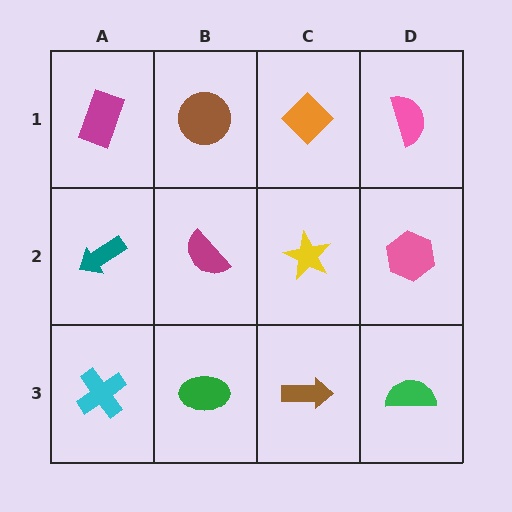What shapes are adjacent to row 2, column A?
A magenta rectangle (row 1, column A), a cyan cross (row 3, column A), a magenta semicircle (row 2, column B).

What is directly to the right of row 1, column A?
A brown circle.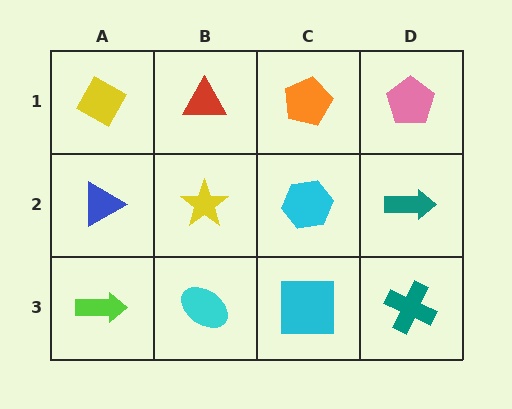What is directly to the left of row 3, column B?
A lime arrow.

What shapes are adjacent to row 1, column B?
A yellow star (row 2, column B), a yellow diamond (row 1, column A), an orange pentagon (row 1, column C).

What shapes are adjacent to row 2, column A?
A yellow diamond (row 1, column A), a lime arrow (row 3, column A), a yellow star (row 2, column B).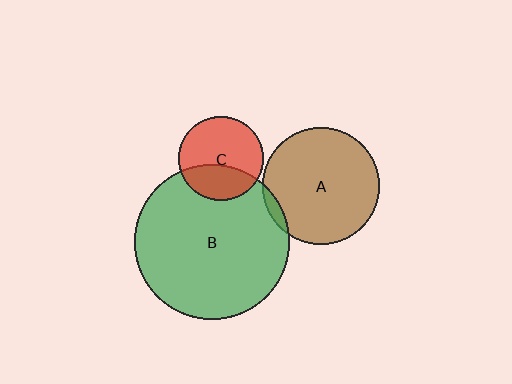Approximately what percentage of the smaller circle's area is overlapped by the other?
Approximately 35%.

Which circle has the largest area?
Circle B (green).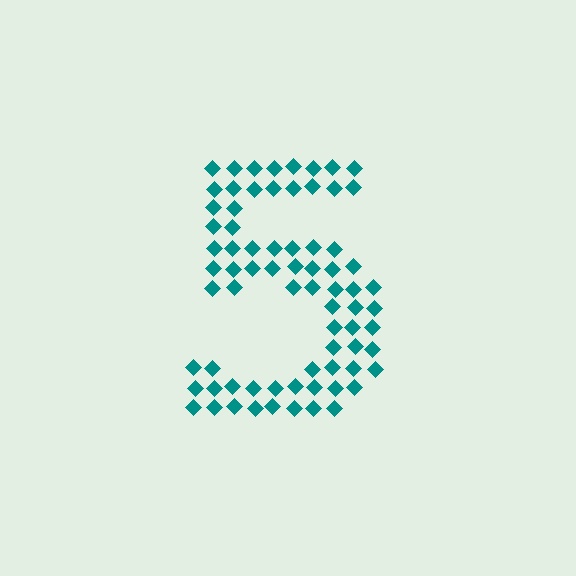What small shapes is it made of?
It is made of small diamonds.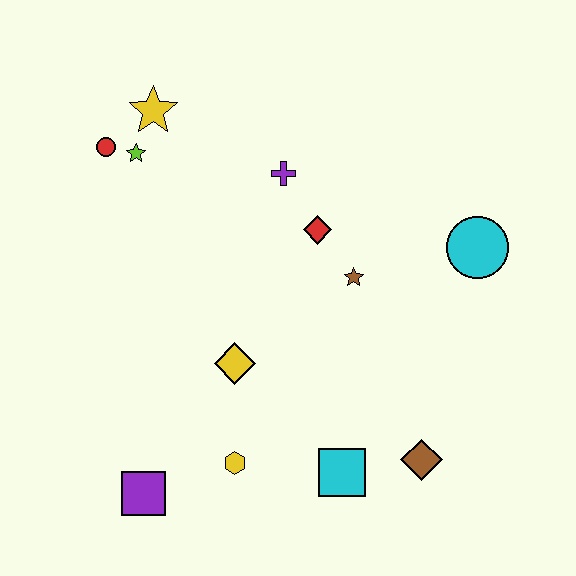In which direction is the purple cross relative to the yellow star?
The purple cross is to the right of the yellow star.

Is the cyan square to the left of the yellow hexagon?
No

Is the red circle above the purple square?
Yes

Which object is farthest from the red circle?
The brown diamond is farthest from the red circle.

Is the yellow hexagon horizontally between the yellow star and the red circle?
No